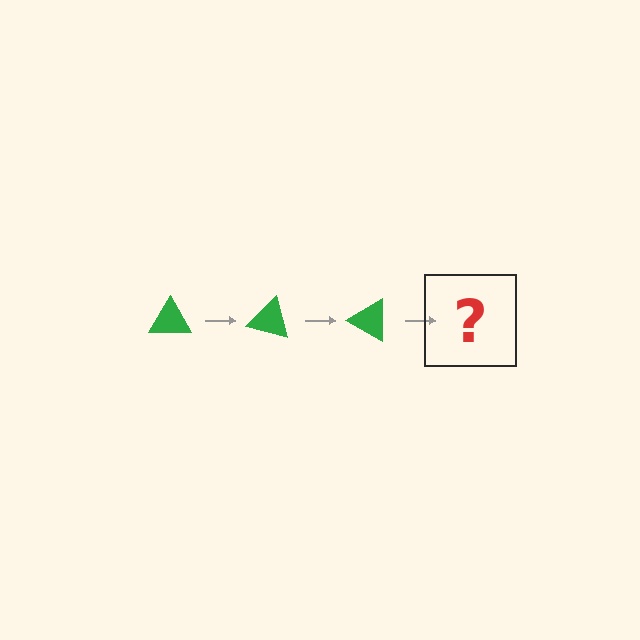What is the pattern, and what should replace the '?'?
The pattern is that the triangle rotates 15 degrees each step. The '?' should be a green triangle rotated 45 degrees.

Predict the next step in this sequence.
The next step is a green triangle rotated 45 degrees.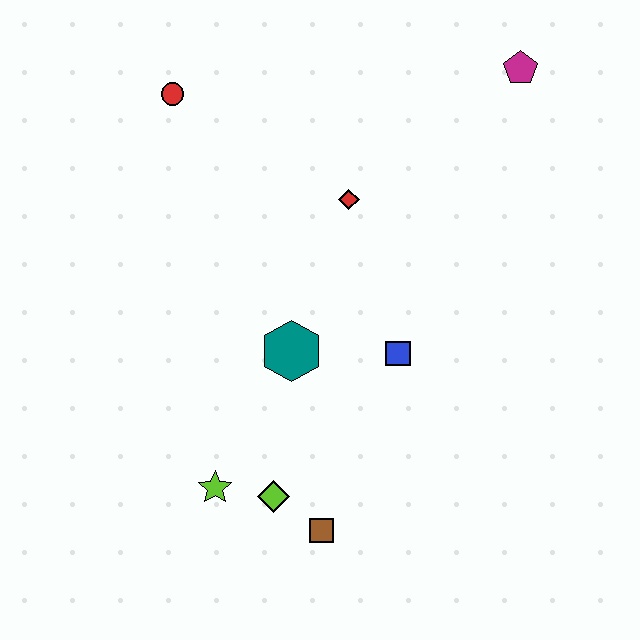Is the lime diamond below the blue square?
Yes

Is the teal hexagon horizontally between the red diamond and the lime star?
Yes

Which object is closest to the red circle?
The red diamond is closest to the red circle.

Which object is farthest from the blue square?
The red circle is farthest from the blue square.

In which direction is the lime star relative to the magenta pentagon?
The lime star is below the magenta pentagon.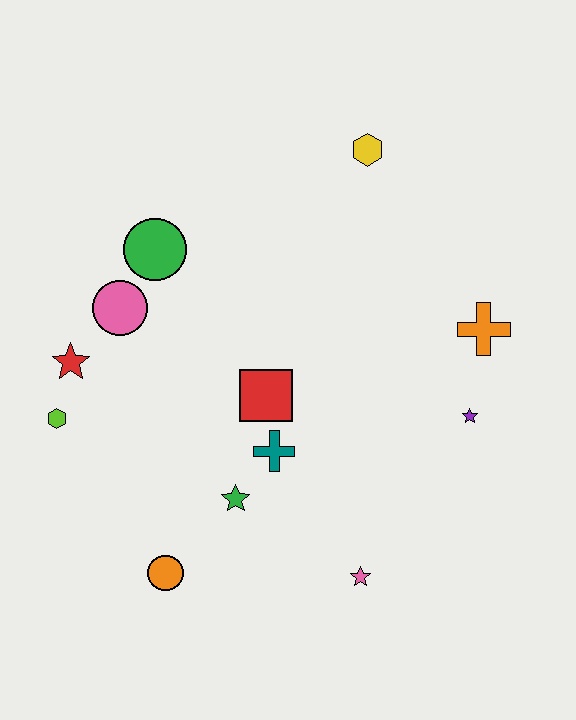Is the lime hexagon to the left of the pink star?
Yes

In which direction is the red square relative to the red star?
The red square is to the right of the red star.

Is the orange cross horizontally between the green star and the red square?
No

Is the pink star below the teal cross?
Yes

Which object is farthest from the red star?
The orange cross is farthest from the red star.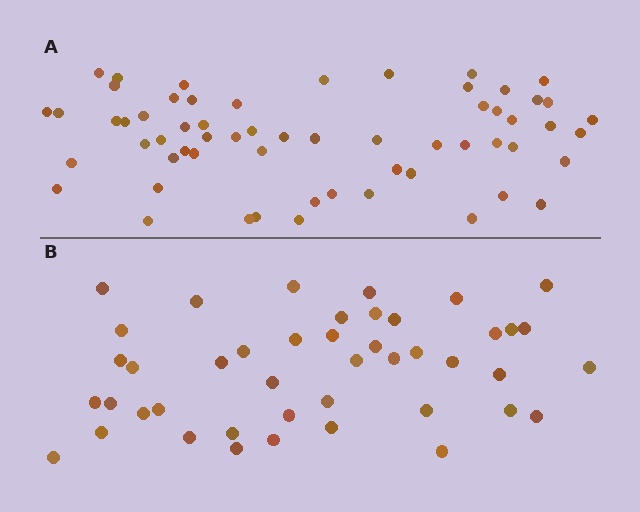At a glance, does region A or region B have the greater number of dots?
Region A (the top region) has more dots.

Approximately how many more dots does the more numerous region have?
Region A has approximately 15 more dots than region B.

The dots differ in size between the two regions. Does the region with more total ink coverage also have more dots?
No. Region B has more total ink coverage because its dots are larger, but region A actually contains more individual dots. Total area can be misleading — the number of items is what matters here.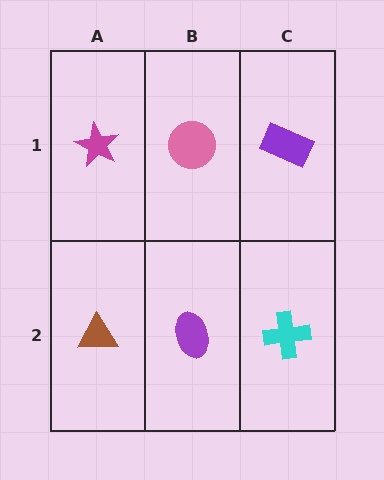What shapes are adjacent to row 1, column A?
A brown triangle (row 2, column A), a pink circle (row 1, column B).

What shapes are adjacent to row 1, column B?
A purple ellipse (row 2, column B), a magenta star (row 1, column A), a purple rectangle (row 1, column C).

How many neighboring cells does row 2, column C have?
2.